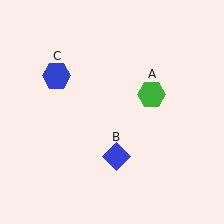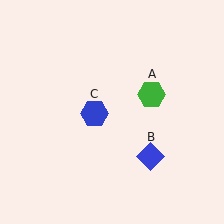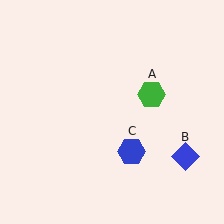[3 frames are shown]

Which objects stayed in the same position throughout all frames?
Green hexagon (object A) remained stationary.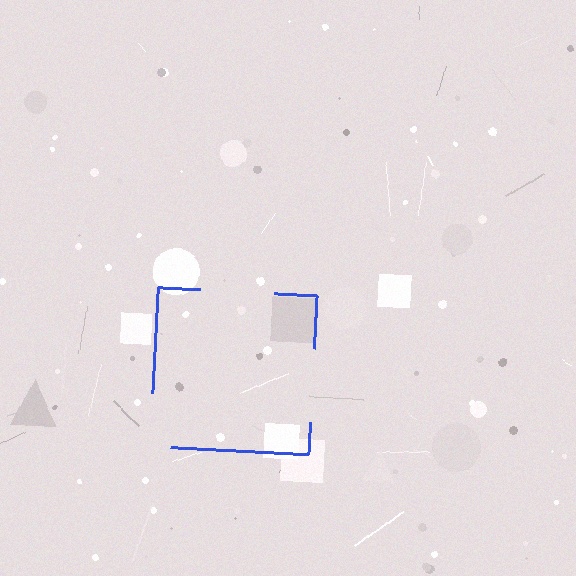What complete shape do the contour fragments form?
The contour fragments form a square.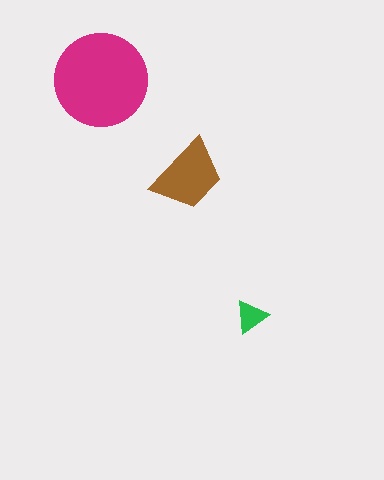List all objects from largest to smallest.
The magenta circle, the brown trapezoid, the green triangle.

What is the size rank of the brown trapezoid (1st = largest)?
2nd.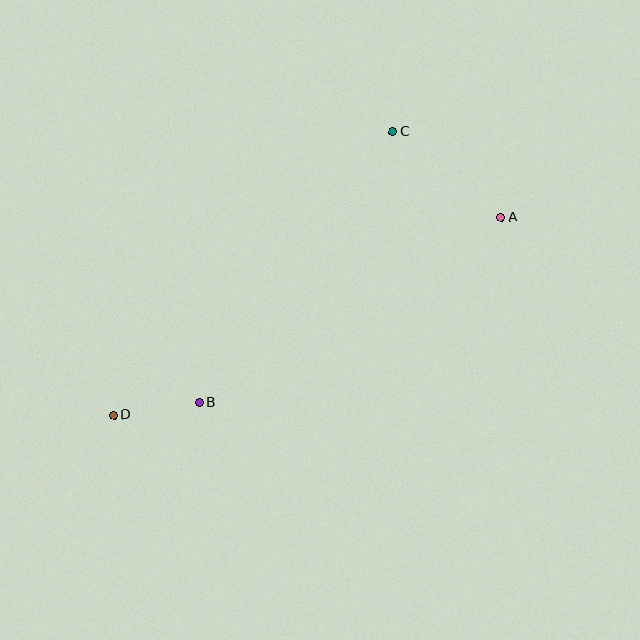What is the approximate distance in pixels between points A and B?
The distance between A and B is approximately 354 pixels.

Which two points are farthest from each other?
Points A and D are farthest from each other.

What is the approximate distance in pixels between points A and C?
The distance between A and C is approximately 138 pixels.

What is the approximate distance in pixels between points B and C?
The distance between B and C is approximately 333 pixels.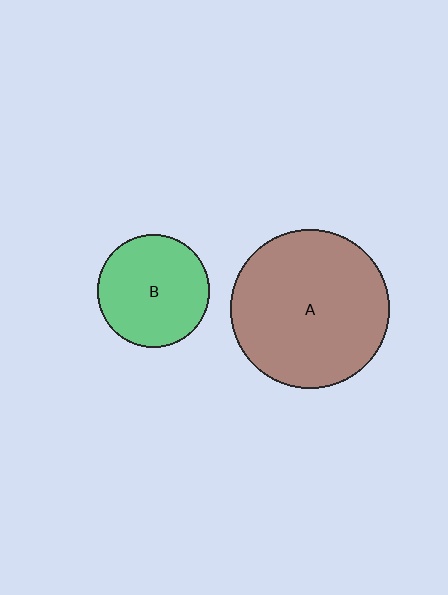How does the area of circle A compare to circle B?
Approximately 2.0 times.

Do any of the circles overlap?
No, none of the circles overlap.